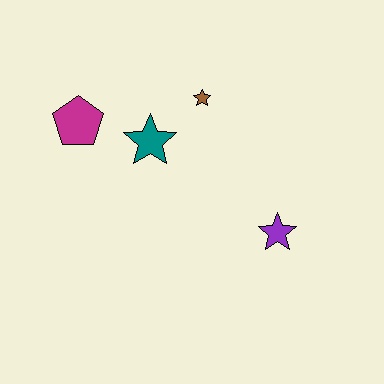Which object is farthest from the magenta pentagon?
The purple star is farthest from the magenta pentagon.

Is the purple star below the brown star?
Yes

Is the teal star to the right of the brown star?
No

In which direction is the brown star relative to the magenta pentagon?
The brown star is to the right of the magenta pentagon.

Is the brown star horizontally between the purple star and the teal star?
Yes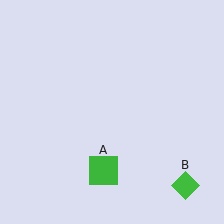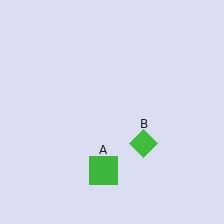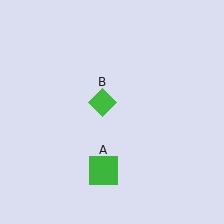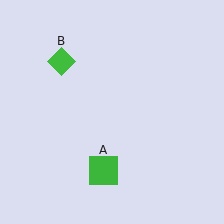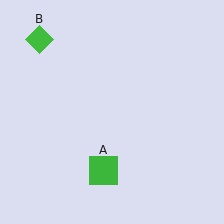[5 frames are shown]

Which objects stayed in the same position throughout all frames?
Green square (object A) remained stationary.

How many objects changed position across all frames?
1 object changed position: green diamond (object B).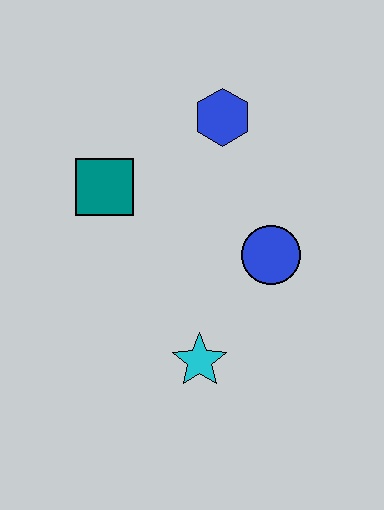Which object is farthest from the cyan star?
The blue hexagon is farthest from the cyan star.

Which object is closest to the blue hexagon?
The teal square is closest to the blue hexagon.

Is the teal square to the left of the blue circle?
Yes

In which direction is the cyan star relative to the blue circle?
The cyan star is below the blue circle.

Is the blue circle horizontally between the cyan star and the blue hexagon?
No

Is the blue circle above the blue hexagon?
No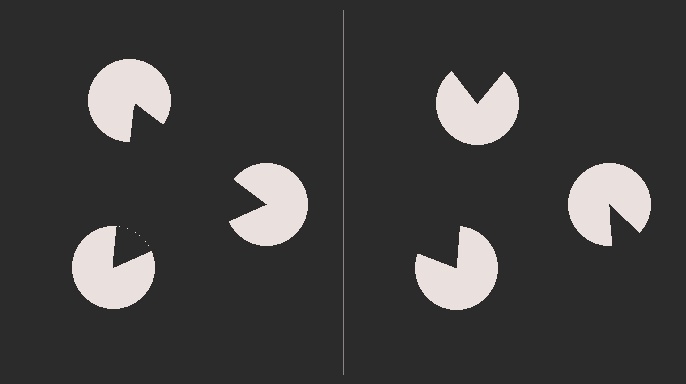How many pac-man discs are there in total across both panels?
6 — 3 on each side.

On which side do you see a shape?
An illusory triangle appears on the left side. On the right side the wedge cuts are rotated, so no coherent shape forms.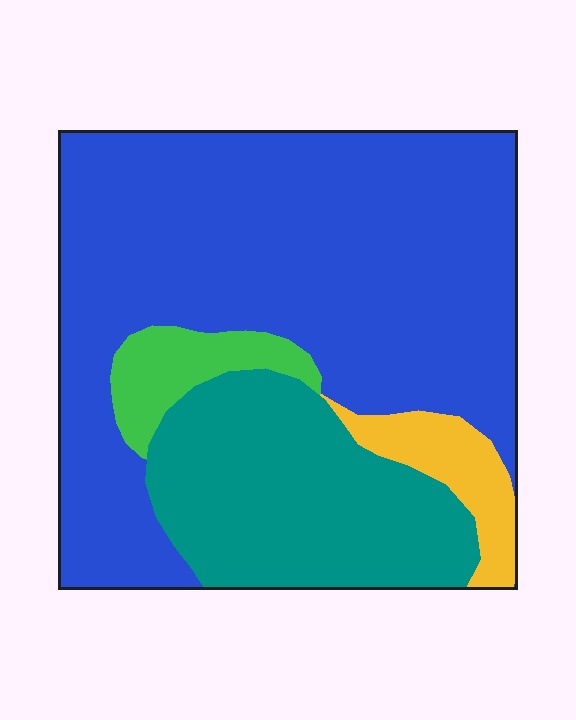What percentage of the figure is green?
Green takes up less than a sixth of the figure.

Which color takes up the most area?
Blue, at roughly 65%.